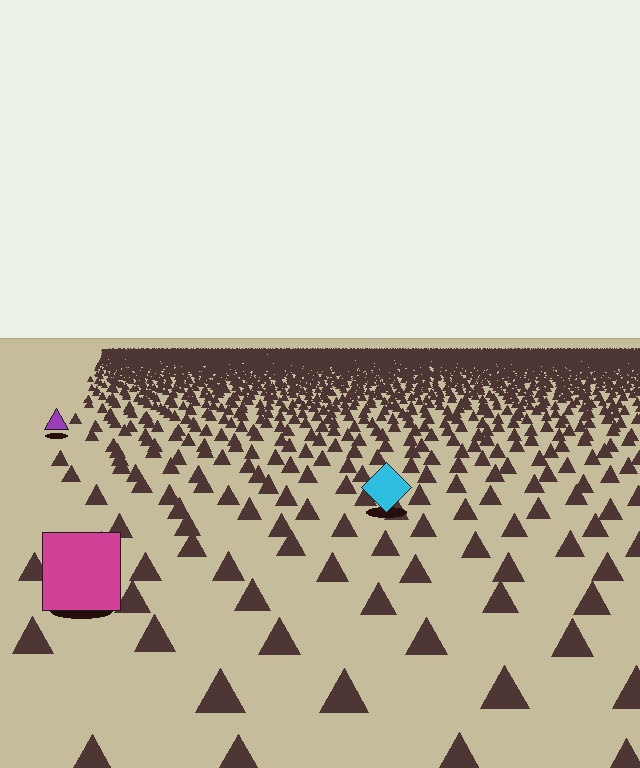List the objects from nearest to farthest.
From nearest to farthest: the magenta square, the cyan diamond, the purple triangle.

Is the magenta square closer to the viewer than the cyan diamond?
Yes. The magenta square is closer — you can tell from the texture gradient: the ground texture is coarser near it.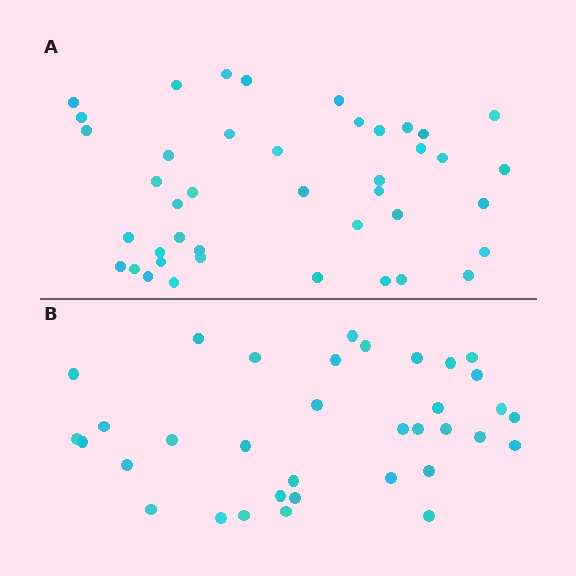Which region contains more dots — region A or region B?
Region A (the top region) has more dots.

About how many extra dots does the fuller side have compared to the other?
Region A has roughly 8 or so more dots than region B.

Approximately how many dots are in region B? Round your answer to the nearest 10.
About 40 dots. (The exact count is 35, which rounds to 40.)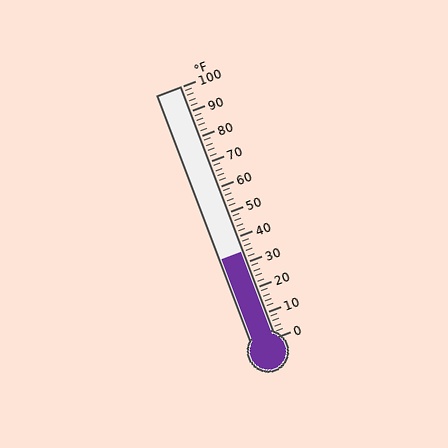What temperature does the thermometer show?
The thermometer shows approximately 34°F.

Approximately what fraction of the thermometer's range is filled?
The thermometer is filled to approximately 35% of its range.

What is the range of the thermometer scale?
The thermometer scale ranges from 0°F to 100°F.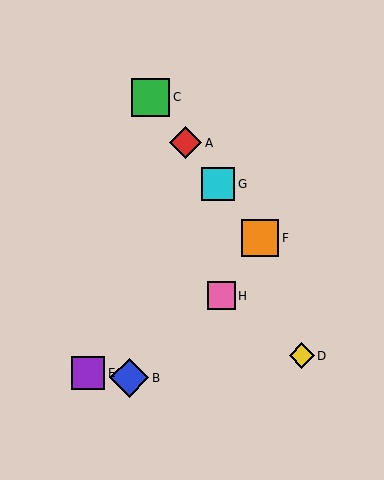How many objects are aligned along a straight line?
4 objects (A, C, F, G) are aligned along a straight line.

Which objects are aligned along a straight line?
Objects A, C, F, G are aligned along a straight line.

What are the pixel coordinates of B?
Object B is at (129, 378).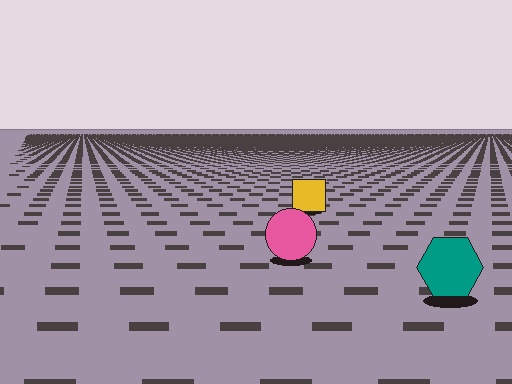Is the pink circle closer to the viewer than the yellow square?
Yes. The pink circle is closer — you can tell from the texture gradient: the ground texture is coarser near it.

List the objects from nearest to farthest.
From nearest to farthest: the teal hexagon, the pink circle, the yellow square.